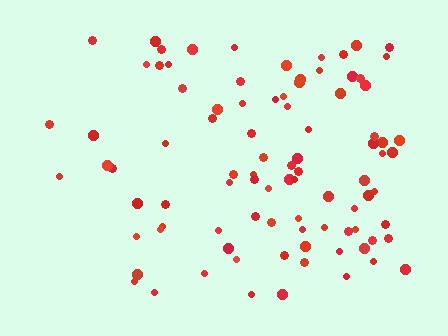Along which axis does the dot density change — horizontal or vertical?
Horizontal.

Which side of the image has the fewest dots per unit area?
The left.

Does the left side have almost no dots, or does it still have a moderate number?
Still a moderate number, just noticeably fewer than the right.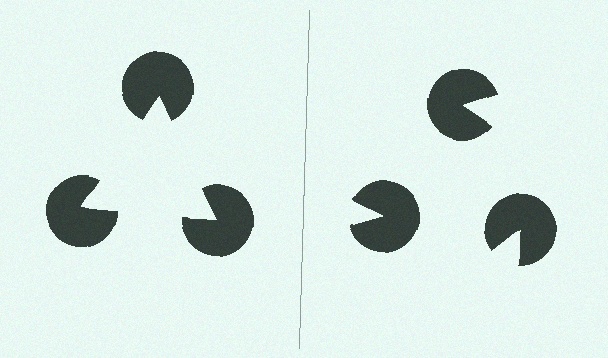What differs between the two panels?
The pac-man discs are positioned identically on both sides; only the wedge orientations differ. On the left they align to a triangle; on the right they are misaligned.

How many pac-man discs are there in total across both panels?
6 — 3 on each side.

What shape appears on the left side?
An illusory triangle.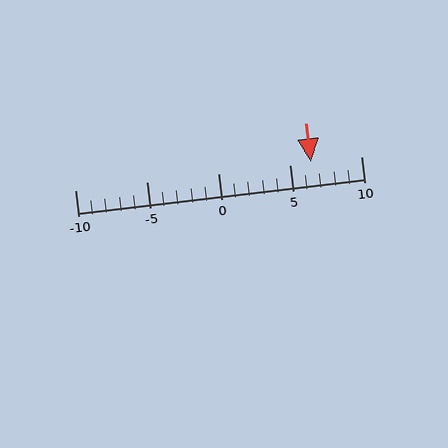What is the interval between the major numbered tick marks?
The major tick marks are spaced 5 units apart.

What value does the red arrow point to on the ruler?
The red arrow points to approximately 6.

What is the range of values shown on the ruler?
The ruler shows values from -10 to 10.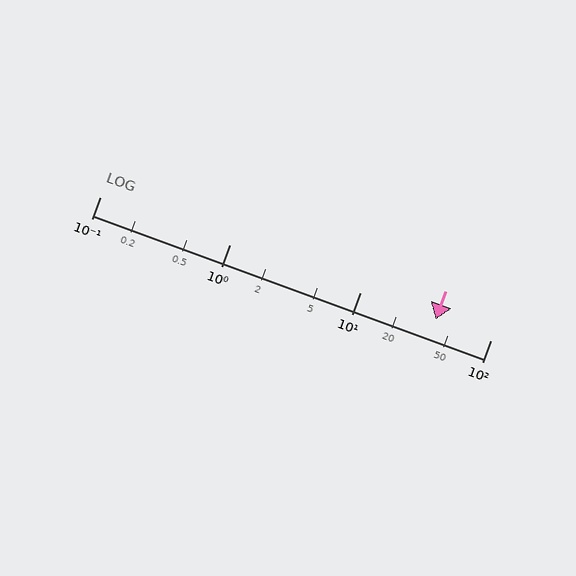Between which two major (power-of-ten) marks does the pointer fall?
The pointer is between 10 and 100.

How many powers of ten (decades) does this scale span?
The scale spans 3 decades, from 0.1 to 100.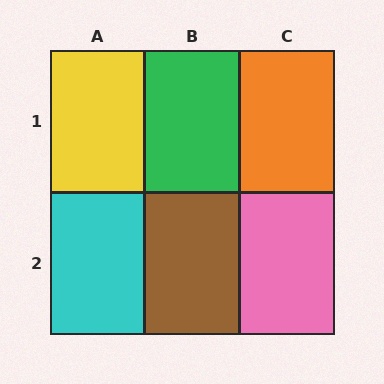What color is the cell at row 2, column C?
Pink.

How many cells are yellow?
1 cell is yellow.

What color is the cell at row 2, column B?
Brown.